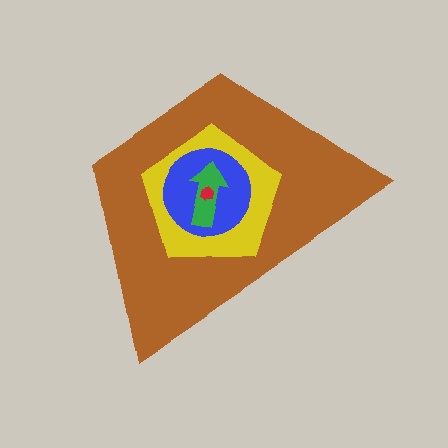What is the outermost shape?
The brown trapezoid.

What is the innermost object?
The red hexagon.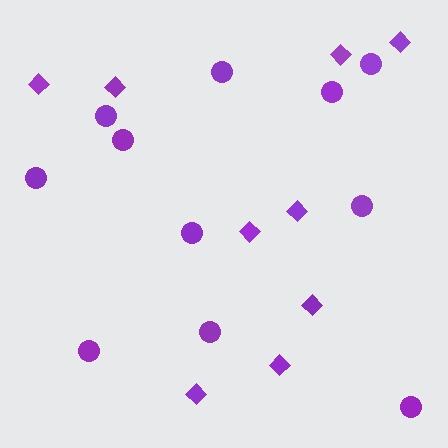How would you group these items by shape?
There are 2 groups: one group of diamonds (9) and one group of circles (11).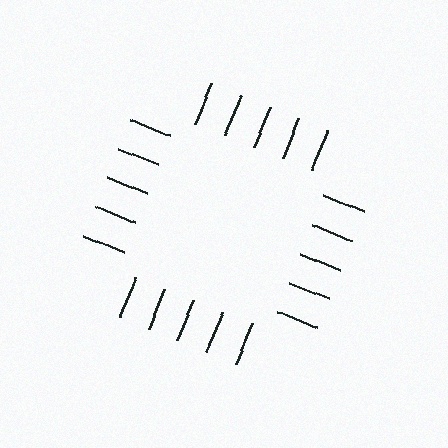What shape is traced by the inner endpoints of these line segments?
An illusory square — the line segments terminate on its edges but no continuous stroke is drawn.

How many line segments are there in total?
20 — 5 along each of the 4 edges.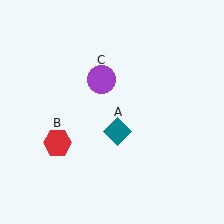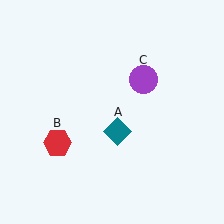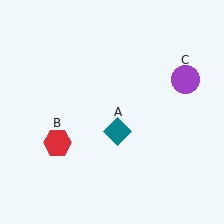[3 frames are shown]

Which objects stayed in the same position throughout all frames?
Teal diamond (object A) and red hexagon (object B) remained stationary.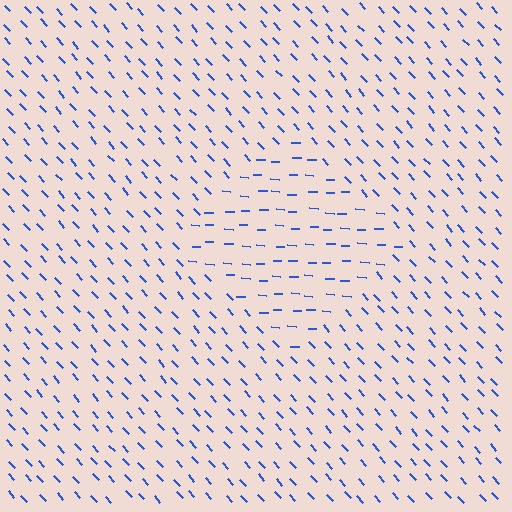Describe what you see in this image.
The image is filled with small blue line segments. A diamond region in the image has lines oriented differently from the surrounding lines, creating a visible texture boundary.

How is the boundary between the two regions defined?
The boundary is defined purely by a change in line orientation (approximately 45 degrees difference). All lines are the same color and thickness.